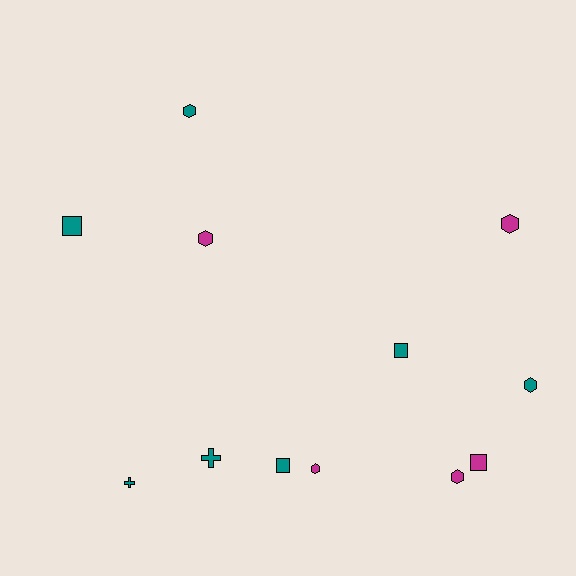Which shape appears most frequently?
Hexagon, with 6 objects.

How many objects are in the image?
There are 12 objects.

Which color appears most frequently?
Teal, with 7 objects.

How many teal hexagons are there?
There are 2 teal hexagons.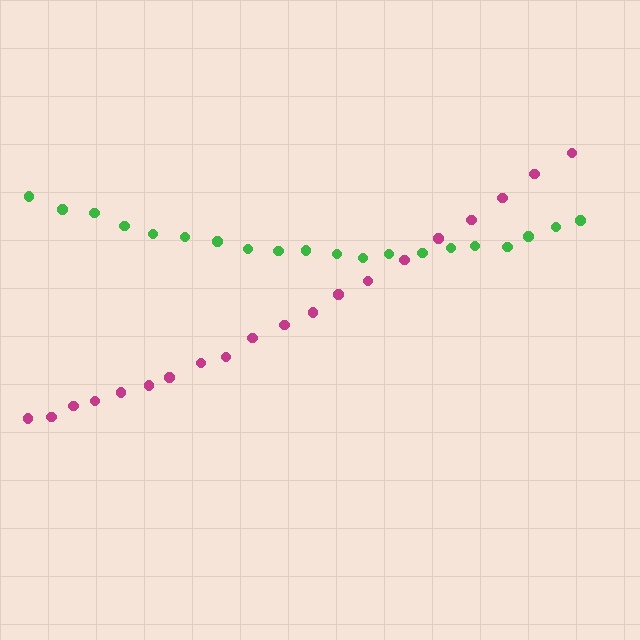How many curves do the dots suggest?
There are 2 distinct paths.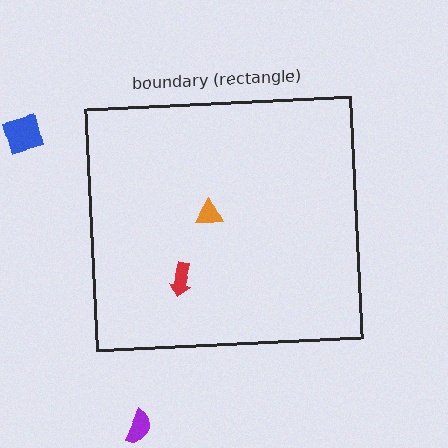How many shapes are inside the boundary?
2 inside, 2 outside.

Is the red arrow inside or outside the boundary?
Inside.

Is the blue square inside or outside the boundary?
Outside.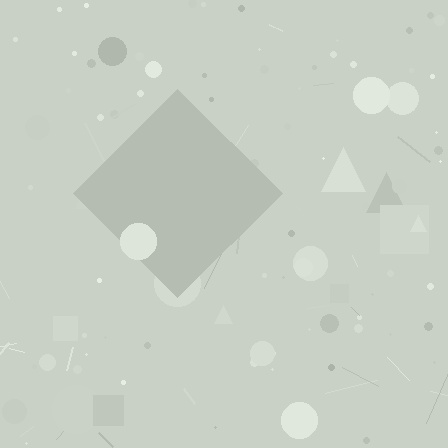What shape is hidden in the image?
A diamond is hidden in the image.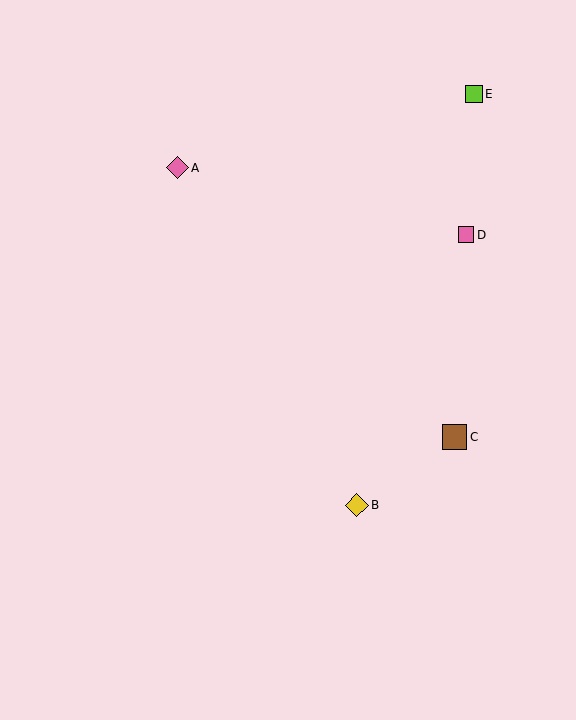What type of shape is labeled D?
Shape D is a pink square.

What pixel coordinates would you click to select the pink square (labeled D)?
Click at (466, 235) to select the pink square D.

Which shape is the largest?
The brown square (labeled C) is the largest.